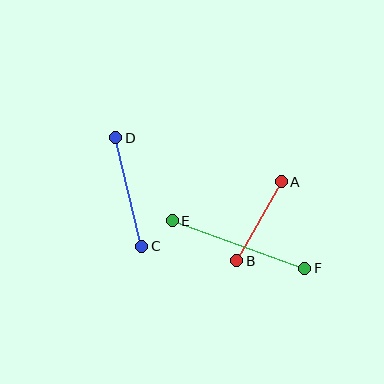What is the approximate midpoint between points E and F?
The midpoint is at approximately (238, 245) pixels.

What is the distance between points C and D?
The distance is approximately 111 pixels.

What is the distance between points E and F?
The distance is approximately 141 pixels.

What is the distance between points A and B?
The distance is approximately 90 pixels.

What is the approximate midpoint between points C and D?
The midpoint is at approximately (129, 192) pixels.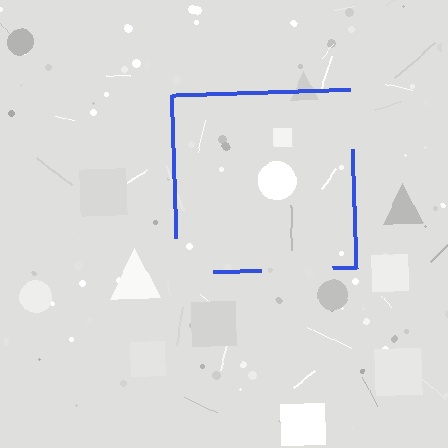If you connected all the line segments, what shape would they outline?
They would outline a square.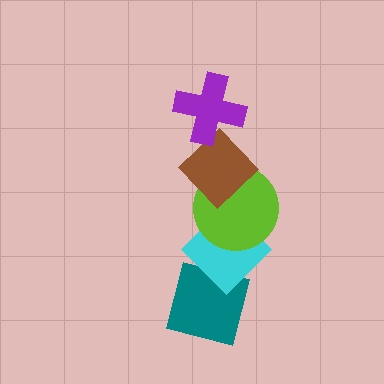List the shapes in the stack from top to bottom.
From top to bottom: the purple cross, the brown diamond, the lime circle, the cyan diamond, the teal square.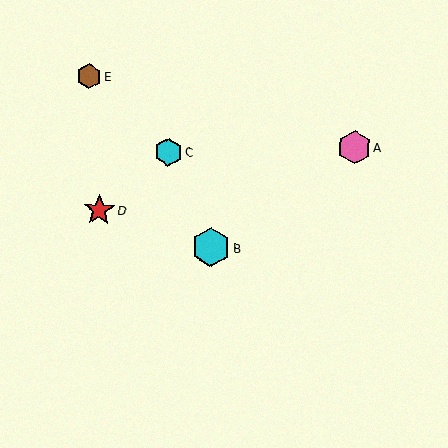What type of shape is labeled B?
Shape B is a cyan hexagon.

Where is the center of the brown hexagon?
The center of the brown hexagon is at (89, 76).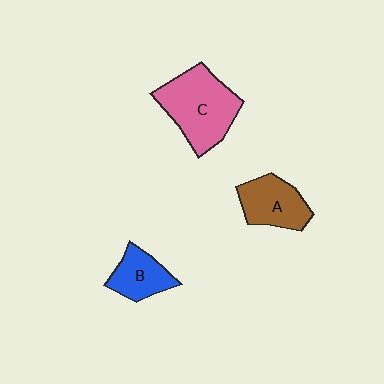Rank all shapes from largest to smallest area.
From largest to smallest: C (pink), A (brown), B (blue).